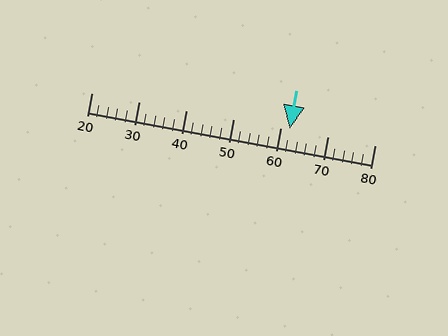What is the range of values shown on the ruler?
The ruler shows values from 20 to 80.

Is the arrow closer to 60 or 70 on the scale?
The arrow is closer to 60.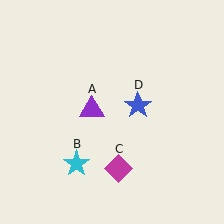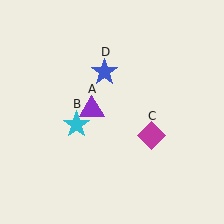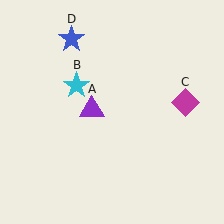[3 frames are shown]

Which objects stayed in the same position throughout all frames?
Purple triangle (object A) remained stationary.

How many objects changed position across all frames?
3 objects changed position: cyan star (object B), magenta diamond (object C), blue star (object D).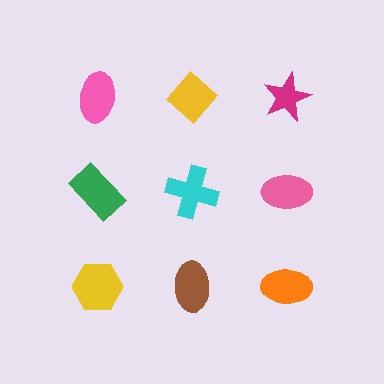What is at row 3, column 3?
An orange ellipse.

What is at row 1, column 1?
A pink ellipse.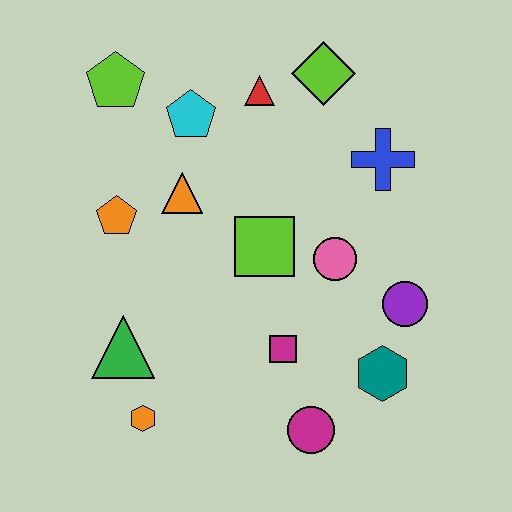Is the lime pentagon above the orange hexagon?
Yes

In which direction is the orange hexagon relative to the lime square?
The orange hexagon is below the lime square.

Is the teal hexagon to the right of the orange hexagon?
Yes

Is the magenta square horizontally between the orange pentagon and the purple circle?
Yes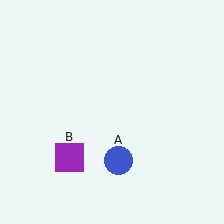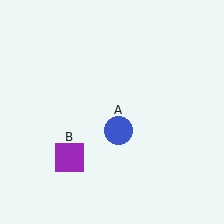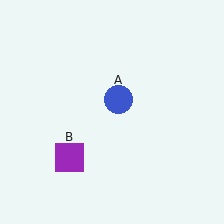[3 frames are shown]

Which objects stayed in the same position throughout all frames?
Purple square (object B) remained stationary.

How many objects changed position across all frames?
1 object changed position: blue circle (object A).